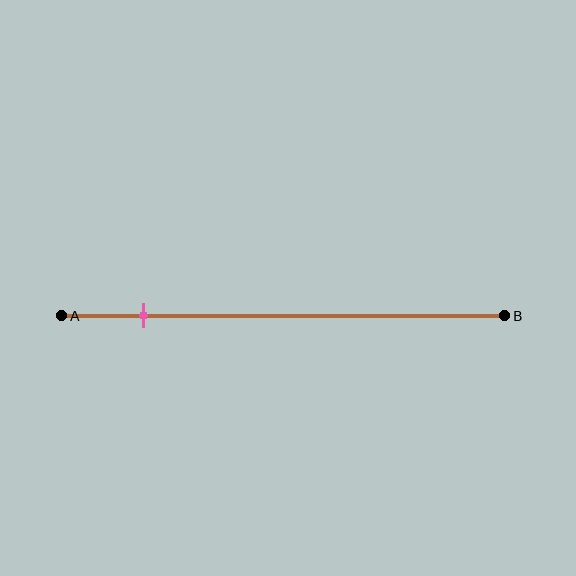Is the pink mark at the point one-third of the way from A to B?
No, the mark is at about 20% from A, not at the 33% one-third point.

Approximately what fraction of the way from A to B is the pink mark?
The pink mark is approximately 20% of the way from A to B.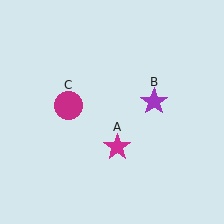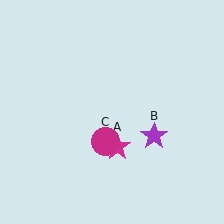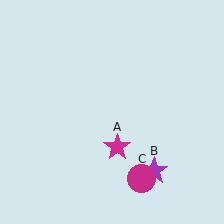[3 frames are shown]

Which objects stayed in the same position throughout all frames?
Magenta star (object A) remained stationary.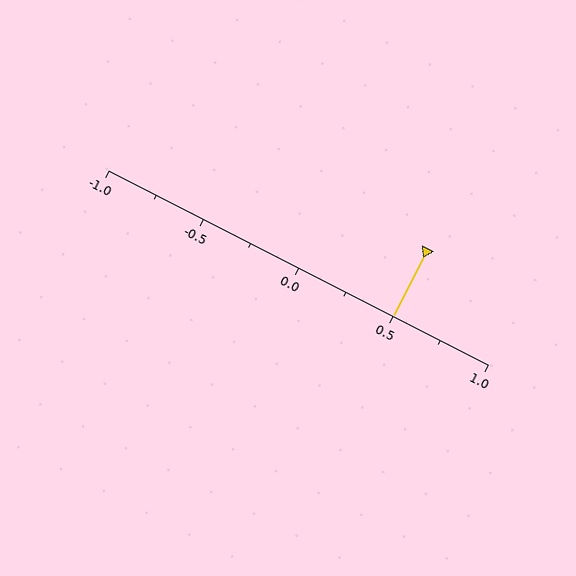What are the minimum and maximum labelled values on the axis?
The axis runs from -1.0 to 1.0.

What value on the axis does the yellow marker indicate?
The marker indicates approximately 0.5.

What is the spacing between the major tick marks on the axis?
The major ticks are spaced 0.5 apart.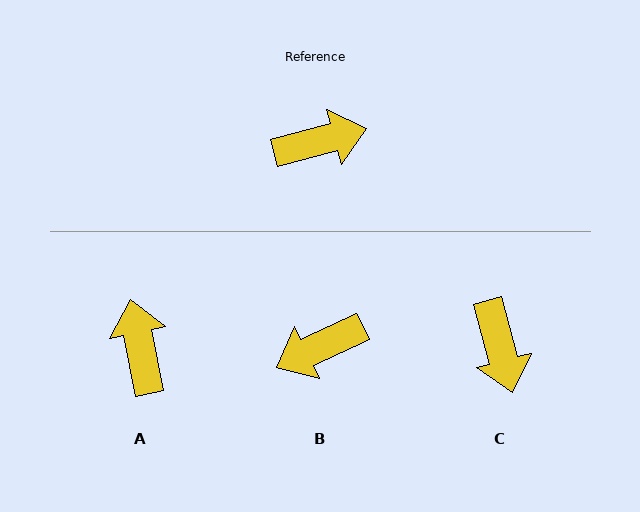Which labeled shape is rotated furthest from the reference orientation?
B, about 170 degrees away.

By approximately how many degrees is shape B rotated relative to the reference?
Approximately 170 degrees clockwise.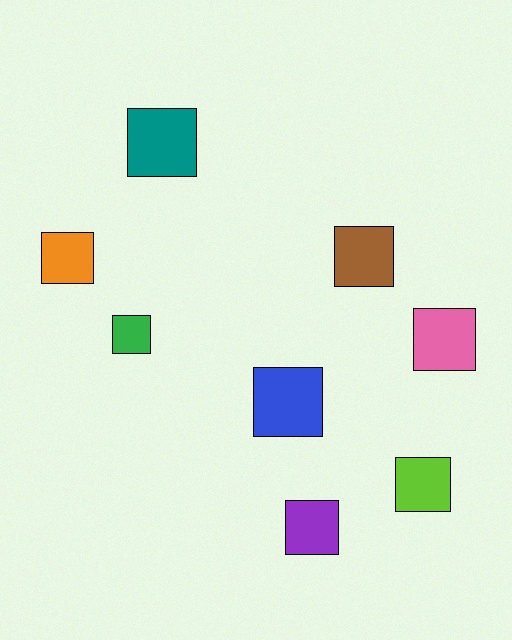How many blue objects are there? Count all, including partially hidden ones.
There is 1 blue object.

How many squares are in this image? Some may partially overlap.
There are 8 squares.